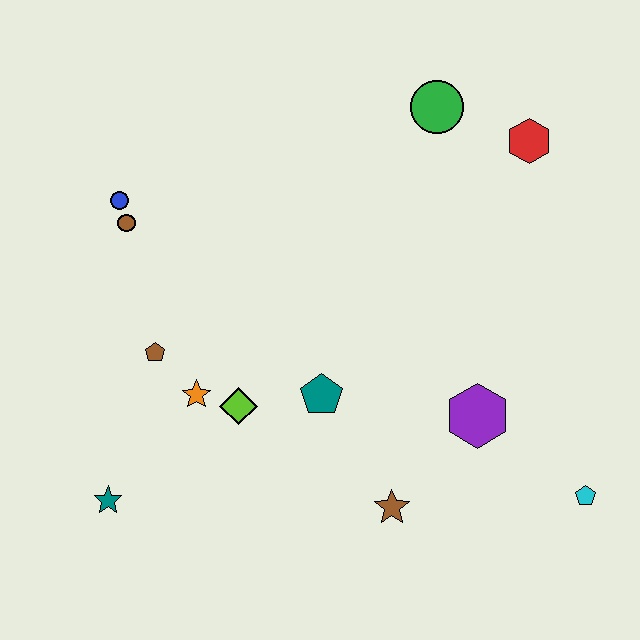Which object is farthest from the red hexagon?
The teal star is farthest from the red hexagon.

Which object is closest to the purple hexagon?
The brown star is closest to the purple hexagon.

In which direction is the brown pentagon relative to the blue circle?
The brown pentagon is below the blue circle.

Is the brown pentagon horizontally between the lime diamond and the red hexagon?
No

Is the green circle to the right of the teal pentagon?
Yes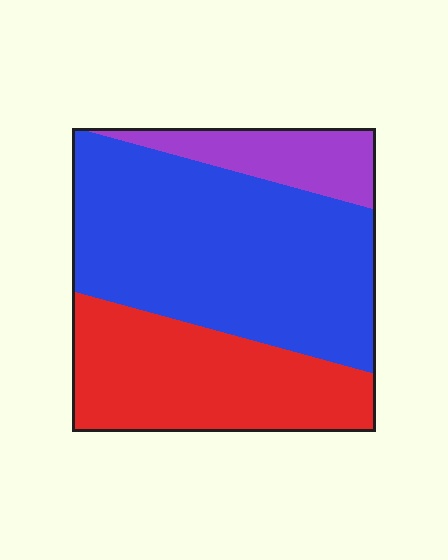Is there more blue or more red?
Blue.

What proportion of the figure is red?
Red covers roughly 35% of the figure.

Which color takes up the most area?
Blue, at roughly 55%.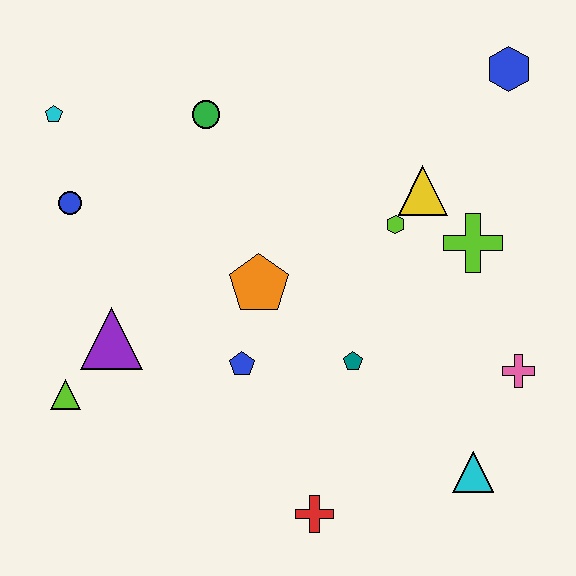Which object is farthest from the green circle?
The cyan triangle is farthest from the green circle.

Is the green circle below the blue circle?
No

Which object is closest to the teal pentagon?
The blue pentagon is closest to the teal pentagon.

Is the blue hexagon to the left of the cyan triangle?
No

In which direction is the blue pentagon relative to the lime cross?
The blue pentagon is to the left of the lime cross.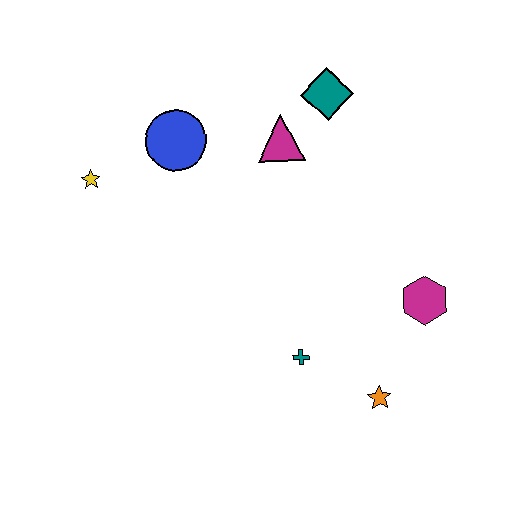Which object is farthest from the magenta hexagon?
The yellow star is farthest from the magenta hexagon.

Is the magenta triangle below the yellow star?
No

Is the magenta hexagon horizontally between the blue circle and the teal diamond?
No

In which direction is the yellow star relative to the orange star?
The yellow star is to the left of the orange star.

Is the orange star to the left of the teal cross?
No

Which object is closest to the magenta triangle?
The teal diamond is closest to the magenta triangle.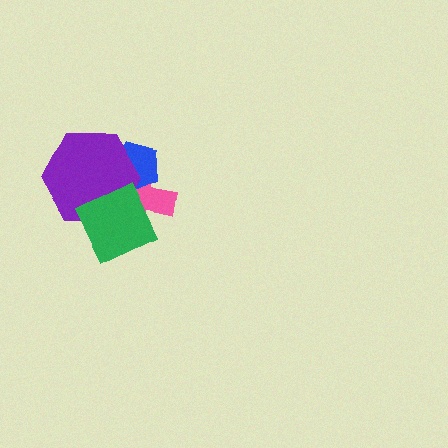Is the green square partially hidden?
No, no other shape covers it.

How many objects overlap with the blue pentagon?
2 objects overlap with the blue pentagon.